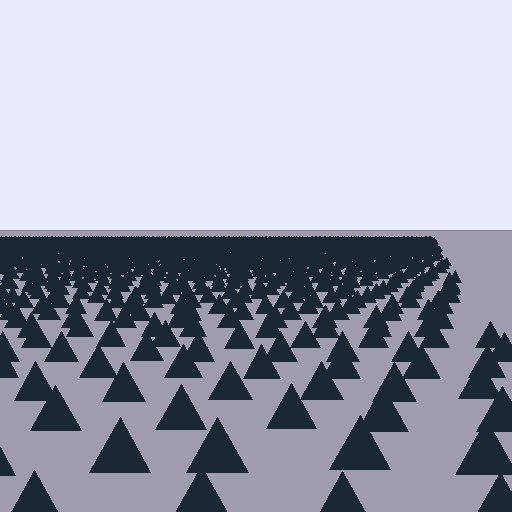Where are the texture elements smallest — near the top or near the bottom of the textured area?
Near the top.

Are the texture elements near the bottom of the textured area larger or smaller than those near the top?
Larger. Near the bottom, elements are closer to the viewer and appear at a bigger on-screen size.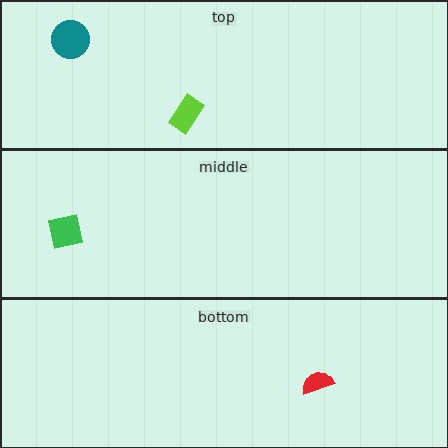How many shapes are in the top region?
2.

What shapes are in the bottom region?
The red semicircle.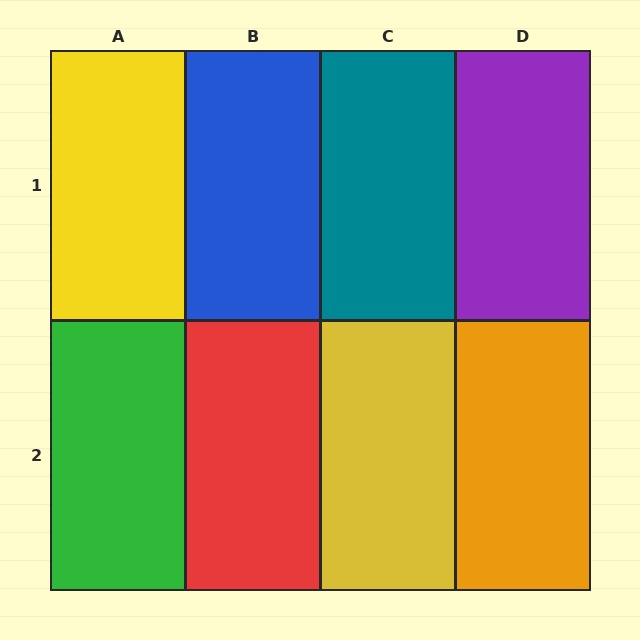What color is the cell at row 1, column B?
Blue.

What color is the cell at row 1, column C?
Teal.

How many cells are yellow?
2 cells are yellow.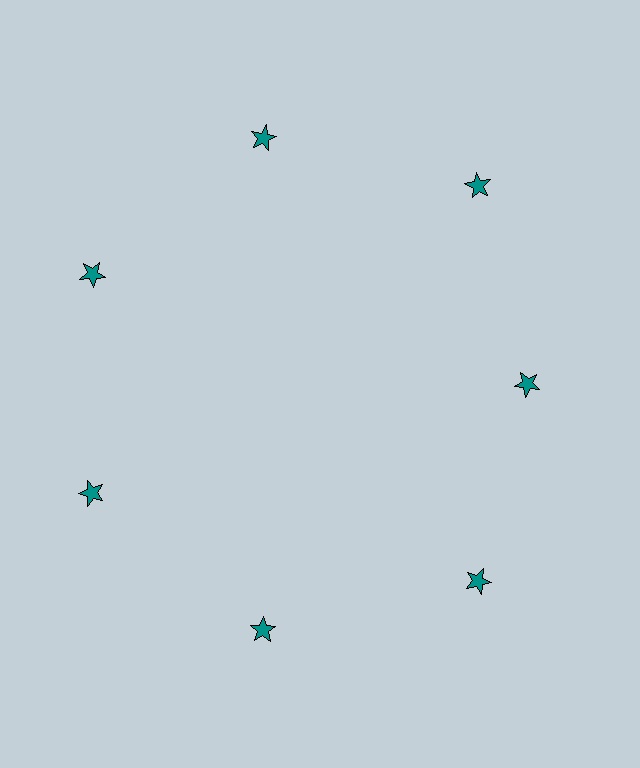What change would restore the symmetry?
The symmetry would be restored by moving it outward, back onto the ring so that all 7 stars sit at equal angles and equal distance from the center.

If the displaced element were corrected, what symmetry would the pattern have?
It would have 7-fold rotational symmetry — the pattern would map onto itself every 51 degrees.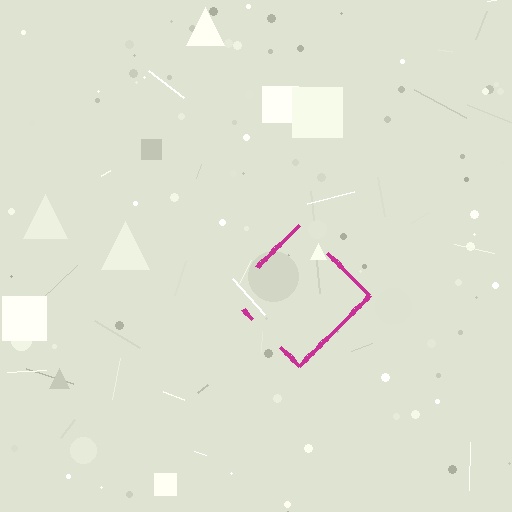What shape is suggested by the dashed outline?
The dashed outline suggests a diamond.